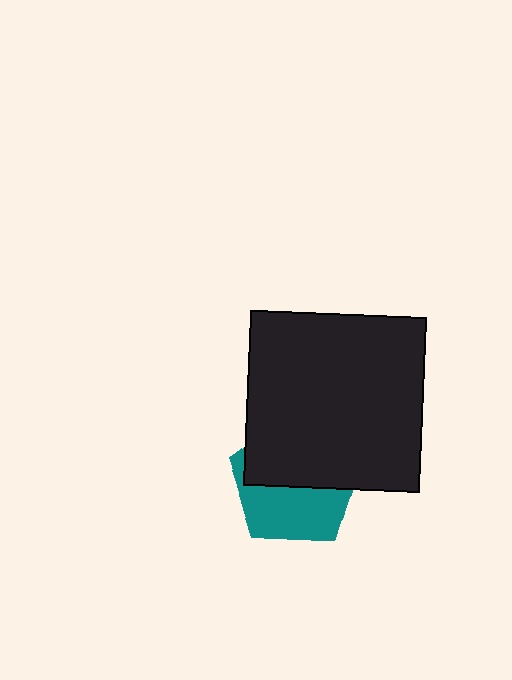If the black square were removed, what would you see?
You would see the complete teal pentagon.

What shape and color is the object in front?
The object in front is a black square.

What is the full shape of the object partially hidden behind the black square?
The partially hidden object is a teal pentagon.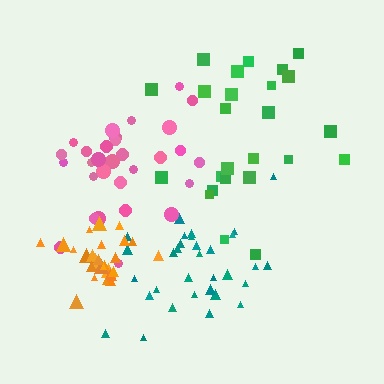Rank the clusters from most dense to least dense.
orange, teal, pink, green.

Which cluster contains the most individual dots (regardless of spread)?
Teal (34).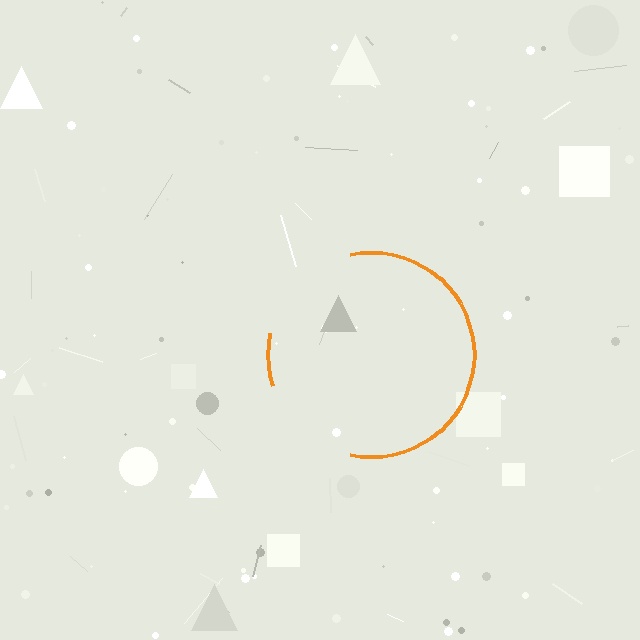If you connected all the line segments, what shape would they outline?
They would outline a circle.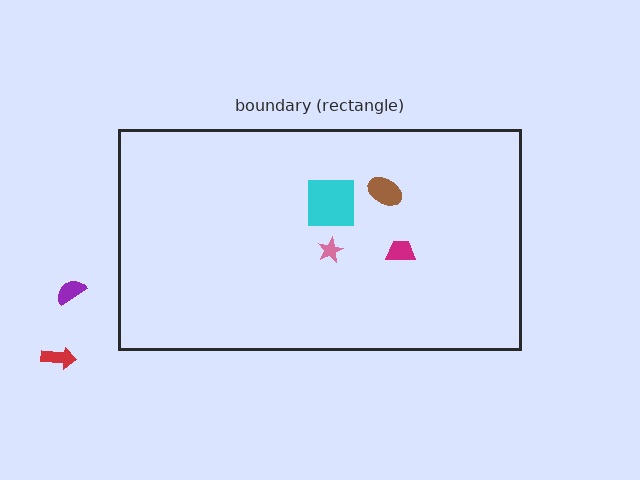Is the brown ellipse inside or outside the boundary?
Inside.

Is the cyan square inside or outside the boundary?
Inside.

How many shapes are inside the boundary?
4 inside, 2 outside.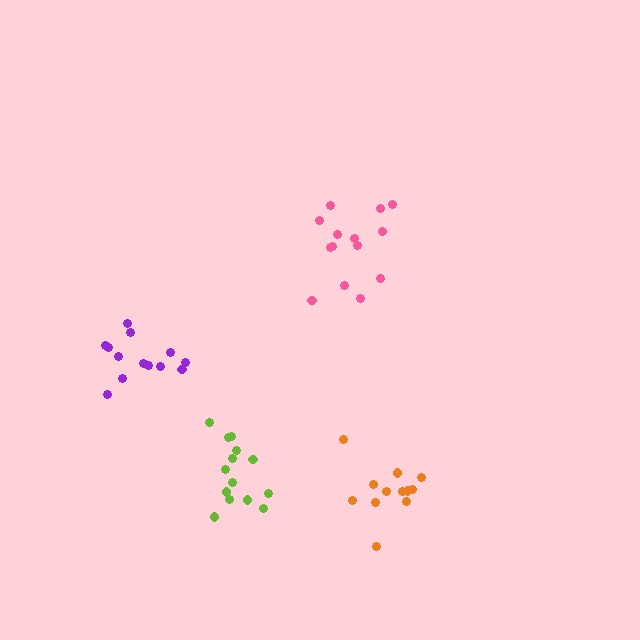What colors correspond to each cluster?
The clusters are colored: pink, lime, orange, purple.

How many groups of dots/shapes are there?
There are 4 groups.